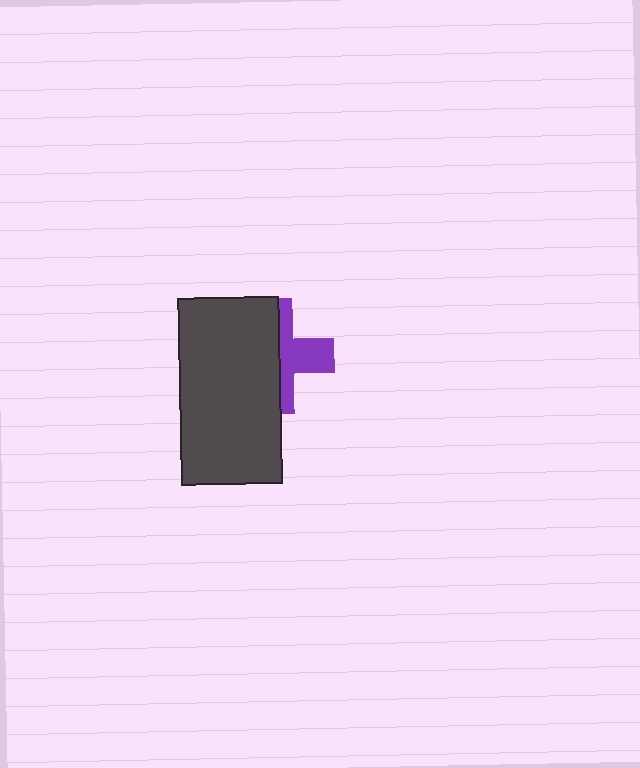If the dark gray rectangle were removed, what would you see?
You would see the complete purple cross.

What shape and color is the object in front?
The object in front is a dark gray rectangle.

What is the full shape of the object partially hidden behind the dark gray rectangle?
The partially hidden object is a purple cross.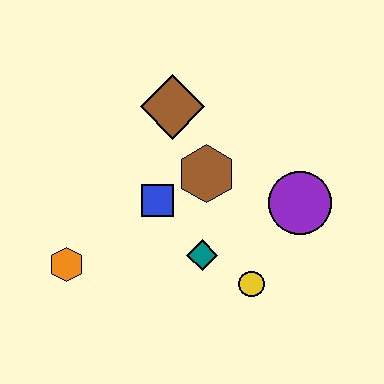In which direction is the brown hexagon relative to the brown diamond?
The brown hexagon is below the brown diamond.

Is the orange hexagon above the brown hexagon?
No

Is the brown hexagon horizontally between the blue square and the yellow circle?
Yes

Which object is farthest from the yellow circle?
The brown diamond is farthest from the yellow circle.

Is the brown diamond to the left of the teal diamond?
Yes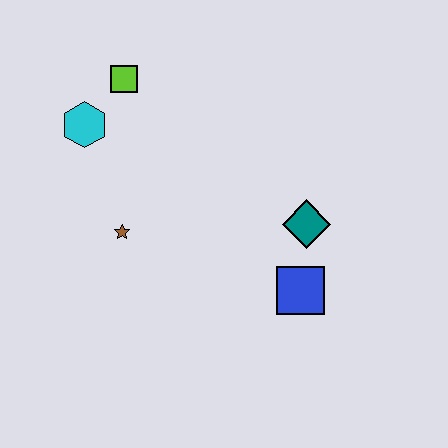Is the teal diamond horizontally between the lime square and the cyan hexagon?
No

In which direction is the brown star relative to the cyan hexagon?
The brown star is below the cyan hexagon.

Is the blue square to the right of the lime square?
Yes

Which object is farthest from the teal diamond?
The cyan hexagon is farthest from the teal diamond.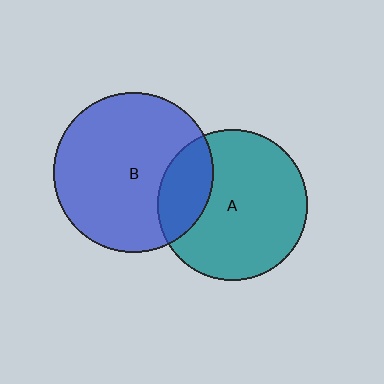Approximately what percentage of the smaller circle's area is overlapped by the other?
Approximately 25%.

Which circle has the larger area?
Circle B (blue).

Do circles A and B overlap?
Yes.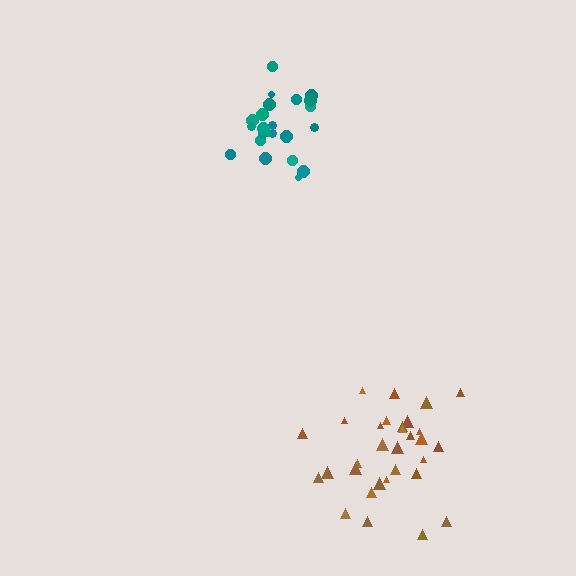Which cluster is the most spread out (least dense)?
Brown.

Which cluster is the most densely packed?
Teal.